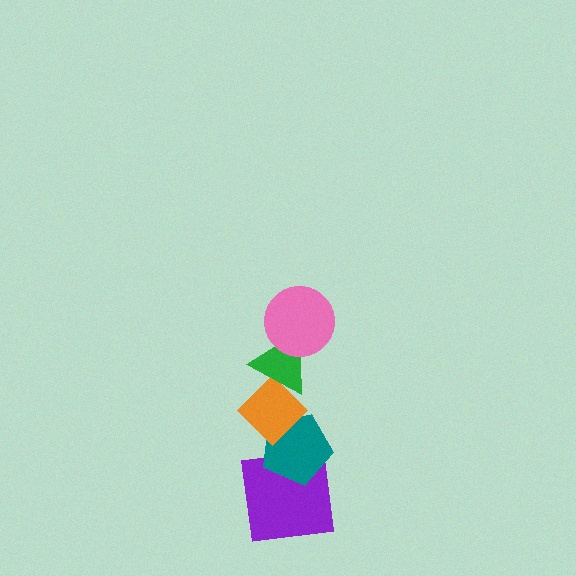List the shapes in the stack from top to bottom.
From top to bottom: the pink circle, the green triangle, the orange diamond, the teal pentagon, the purple square.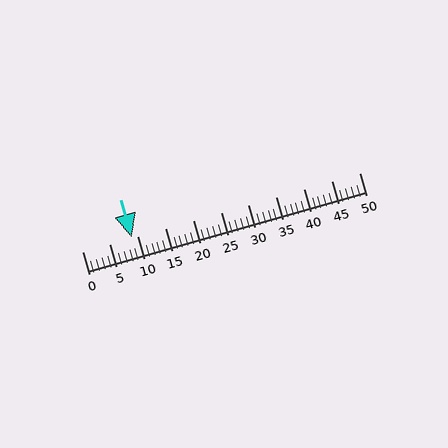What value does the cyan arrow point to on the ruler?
The cyan arrow points to approximately 9.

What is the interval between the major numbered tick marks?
The major tick marks are spaced 5 units apart.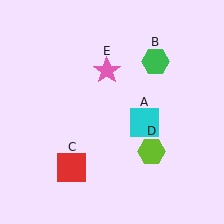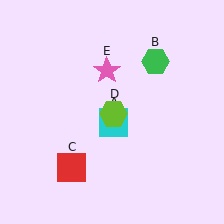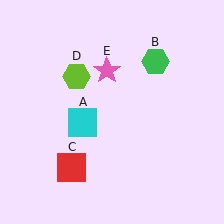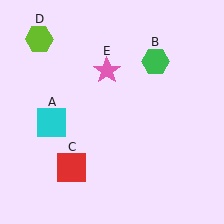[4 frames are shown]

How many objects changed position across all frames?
2 objects changed position: cyan square (object A), lime hexagon (object D).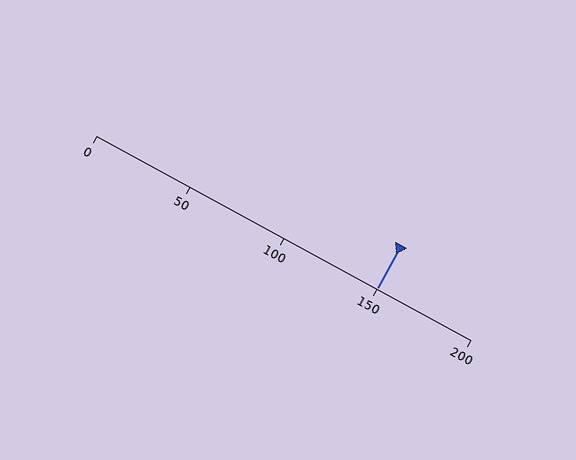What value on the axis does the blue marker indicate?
The marker indicates approximately 150.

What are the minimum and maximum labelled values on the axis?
The axis runs from 0 to 200.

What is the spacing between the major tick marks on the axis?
The major ticks are spaced 50 apart.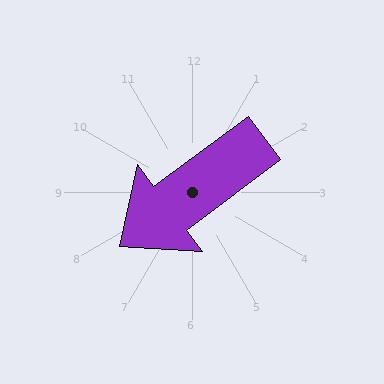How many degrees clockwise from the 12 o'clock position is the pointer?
Approximately 233 degrees.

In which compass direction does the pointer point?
Southwest.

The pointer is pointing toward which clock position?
Roughly 8 o'clock.